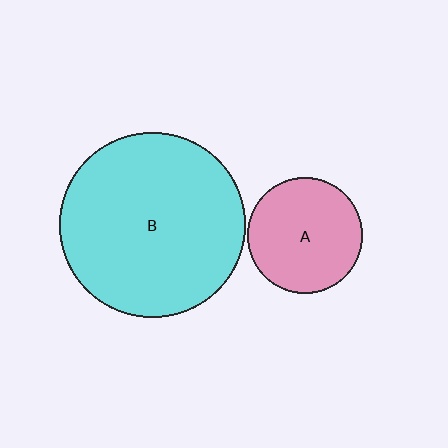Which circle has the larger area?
Circle B (cyan).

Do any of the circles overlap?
No, none of the circles overlap.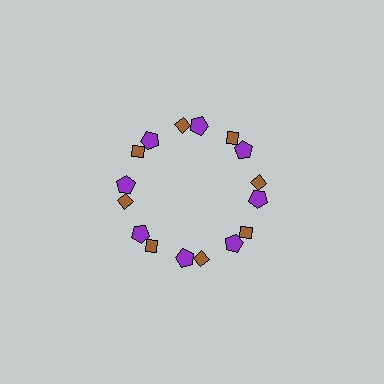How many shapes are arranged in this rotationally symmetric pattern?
There are 16 shapes, arranged in 8 groups of 2.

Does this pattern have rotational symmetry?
Yes, this pattern has 8-fold rotational symmetry. It looks the same after rotating 45 degrees around the center.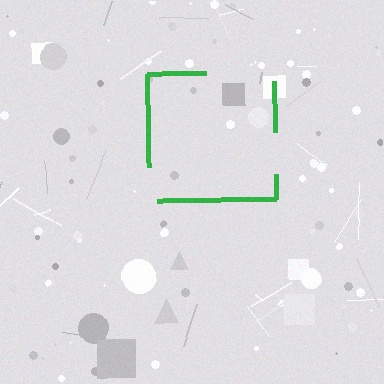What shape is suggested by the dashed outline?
The dashed outline suggests a square.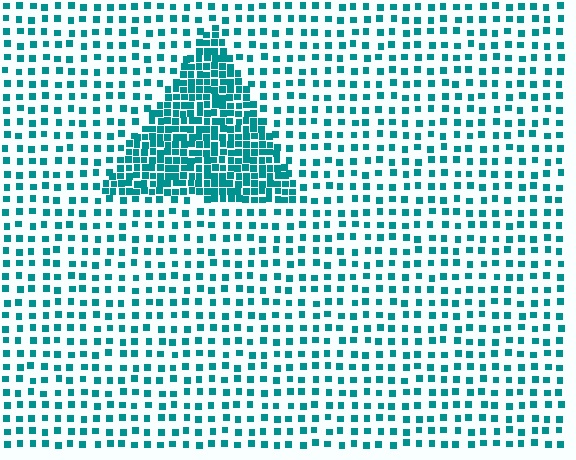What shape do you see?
I see a triangle.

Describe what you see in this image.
The image contains small teal elements arranged at two different densities. A triangle-shaped region is visible where the elements are more densely packed than the surrounding area.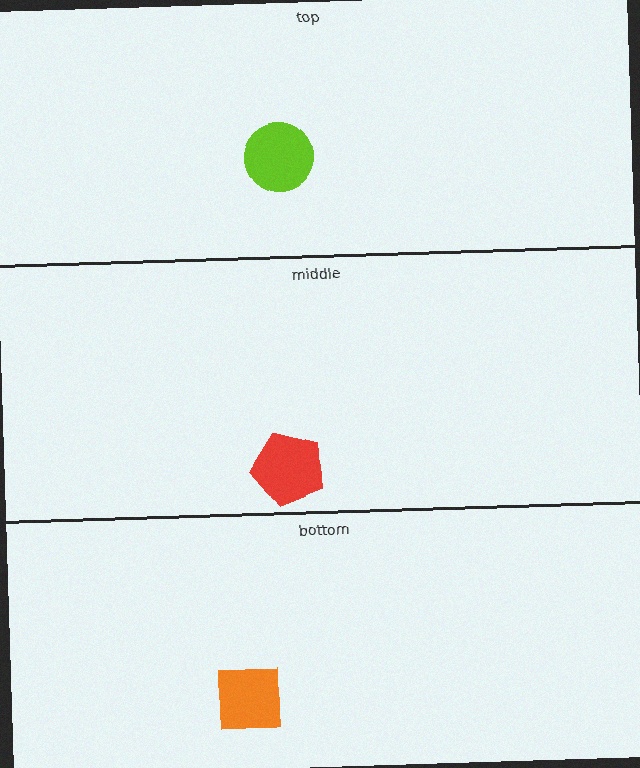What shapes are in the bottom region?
The orange square.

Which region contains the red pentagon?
The middle region.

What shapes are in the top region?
The lime circle.